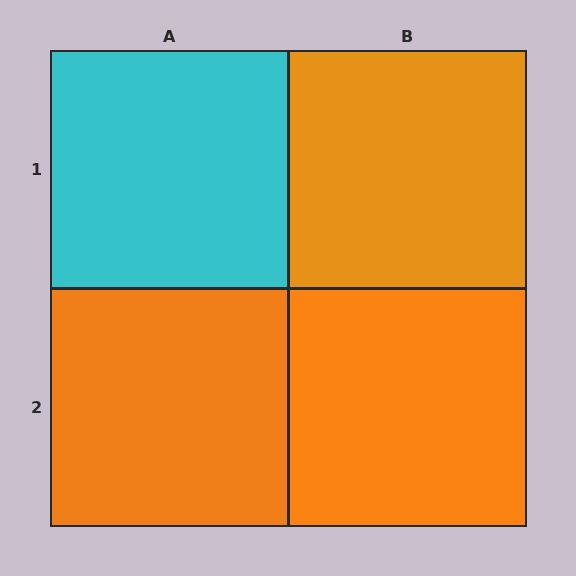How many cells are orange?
3 cells are orange.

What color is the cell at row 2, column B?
Orange.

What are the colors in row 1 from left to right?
Cyan, orange.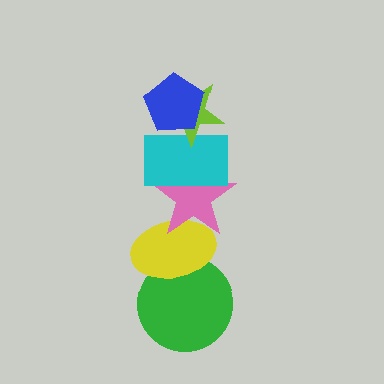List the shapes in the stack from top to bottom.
From top to bottom: the blue pentagon, the lime star, the cyan rectangle, the pink star, the yellow ellipse, the green circle.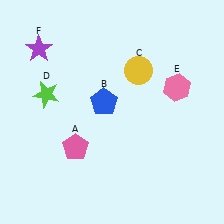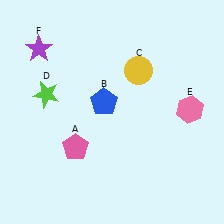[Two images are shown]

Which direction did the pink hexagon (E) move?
The pink hexagon (E) moved down.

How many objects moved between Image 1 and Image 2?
1 object moved between the two images.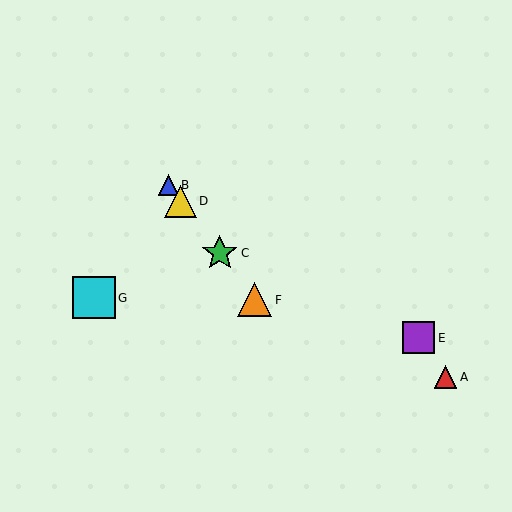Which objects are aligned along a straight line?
Objects B, C, D, F are aligned along a straight line.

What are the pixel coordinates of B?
Object B is at (168, 185).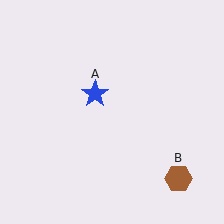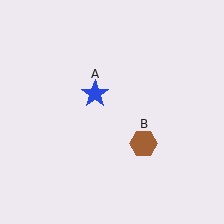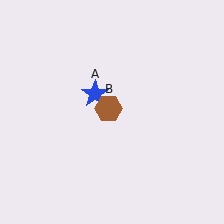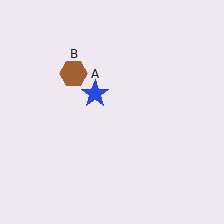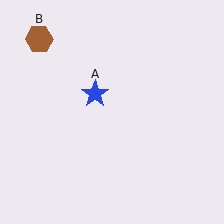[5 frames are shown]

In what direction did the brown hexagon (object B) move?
The brown hexagon (object B) moved up and to the left.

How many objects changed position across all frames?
1 object changed position: brown hexagon (object B).